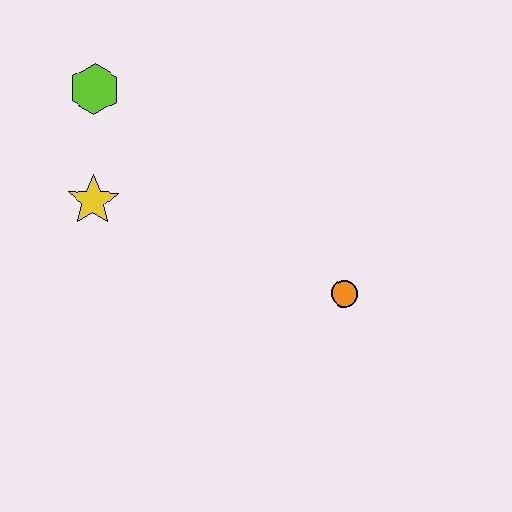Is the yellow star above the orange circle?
Yes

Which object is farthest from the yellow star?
The orange circle is farthest from the yellow star.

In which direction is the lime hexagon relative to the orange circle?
The lime hexagon is to the left of the orange circle.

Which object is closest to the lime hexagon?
The yellow star is closest to the lime hexagon.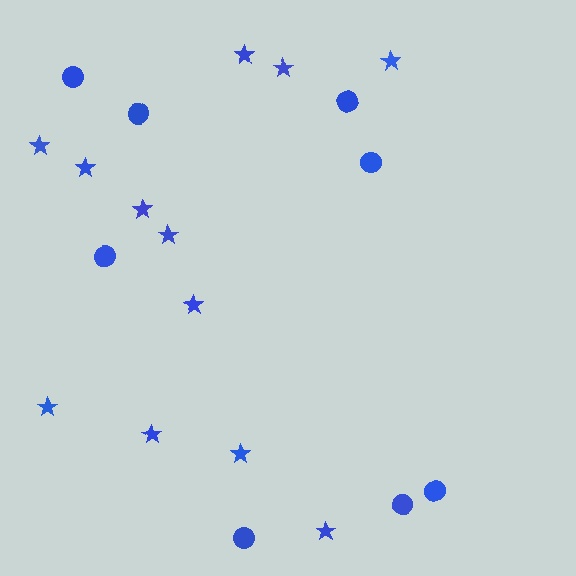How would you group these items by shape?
There are 2 groups: one group of circles (8) and one group of stars (12).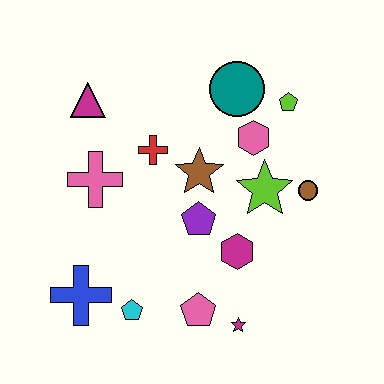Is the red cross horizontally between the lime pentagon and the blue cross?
Yes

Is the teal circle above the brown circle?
Yes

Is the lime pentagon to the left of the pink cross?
No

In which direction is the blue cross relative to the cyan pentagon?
The blue cross is to the left of the cyan pentagon.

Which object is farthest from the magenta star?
The magenta triangle is farthest from the magenta star.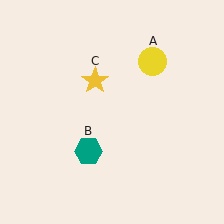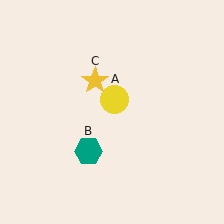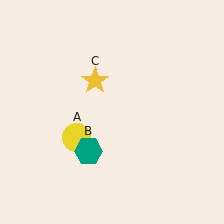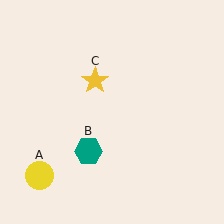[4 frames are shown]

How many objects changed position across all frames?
1 object changed position: yellow circle (object A).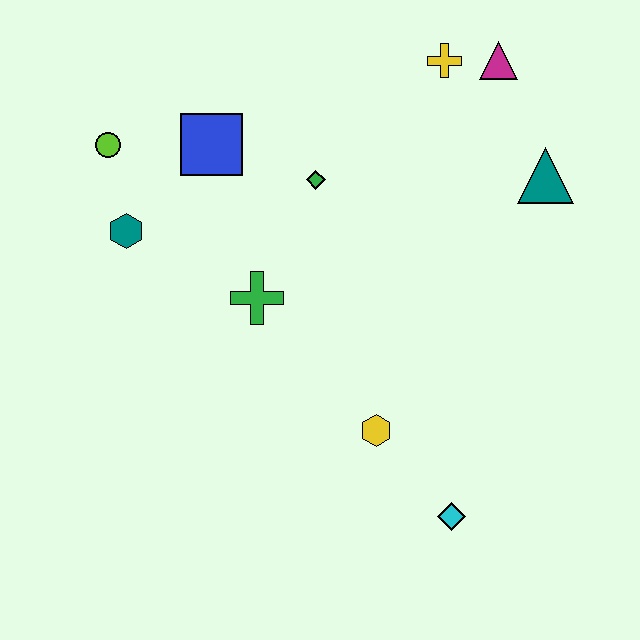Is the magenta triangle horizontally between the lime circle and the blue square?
No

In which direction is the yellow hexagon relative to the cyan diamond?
The yellow hexagon is above the cyan diamond.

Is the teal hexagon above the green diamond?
No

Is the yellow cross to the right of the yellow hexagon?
Yes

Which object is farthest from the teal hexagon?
The cyan diamond is farthest from the teal hexagon.